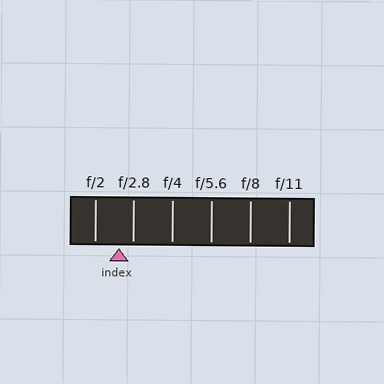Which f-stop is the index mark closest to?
The index mark is closest to f/2.8.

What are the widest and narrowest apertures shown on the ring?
The widest aperture shown is f/2 and the narrowest is f/11.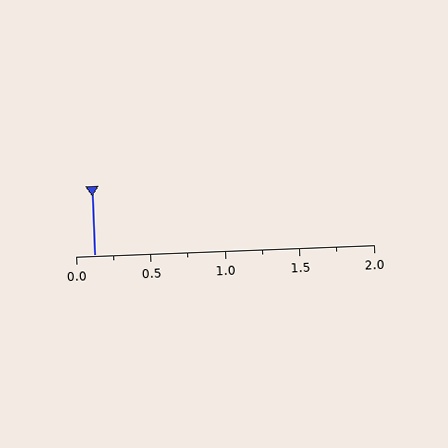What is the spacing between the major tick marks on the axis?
The major ticks are spaced 0.5 apart.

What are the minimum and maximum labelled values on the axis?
The axis runs from 0.0 to 2.0.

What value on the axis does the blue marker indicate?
The marker indicates approximately 0.12.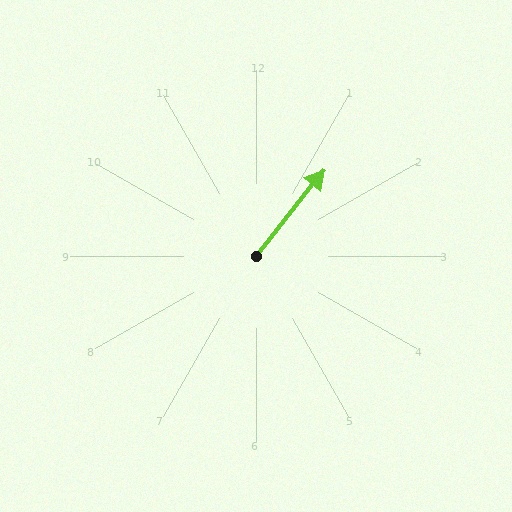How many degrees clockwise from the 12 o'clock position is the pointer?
Approximately 38 degrees.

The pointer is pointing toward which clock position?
Roughly 1 o'clock.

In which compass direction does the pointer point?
Northeast.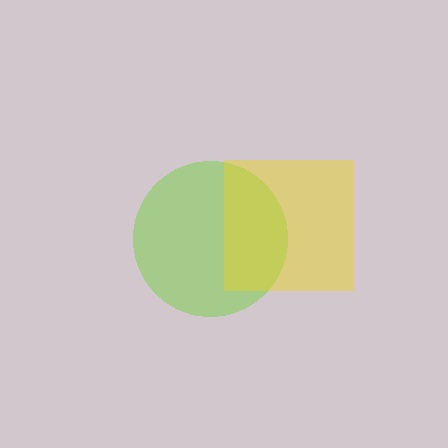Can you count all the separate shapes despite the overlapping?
Yes, there are 2 separate shapes.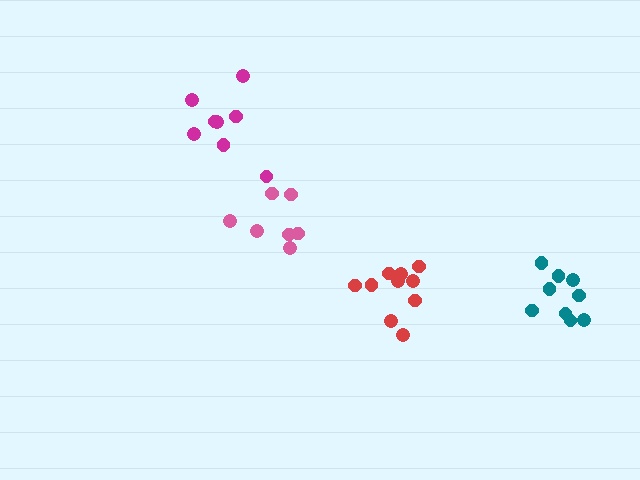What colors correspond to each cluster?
The clusters are colored: red, pink, magenta, teal.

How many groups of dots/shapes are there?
There are 4 groups.